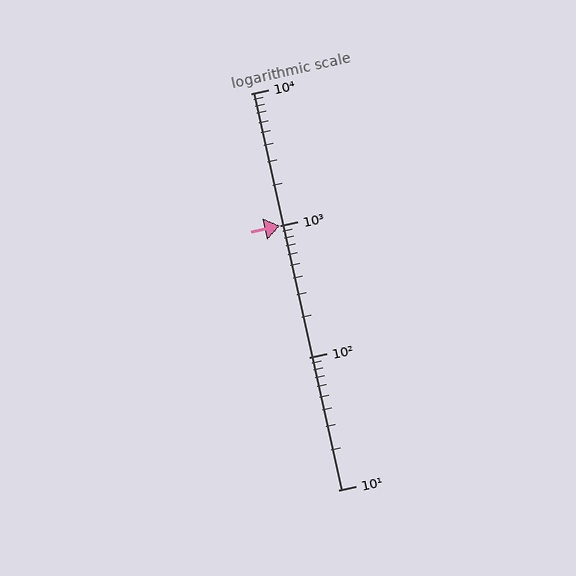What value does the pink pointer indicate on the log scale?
The pointer indicates approximately 990.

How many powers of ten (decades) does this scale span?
The scale spans 3 decades, from 10 to 10000.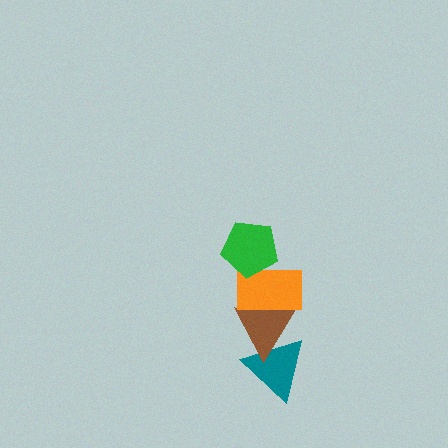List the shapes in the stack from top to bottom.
From top to bottom: the green pentagon, the orange rectangle, the brown triangle, the teal triangle.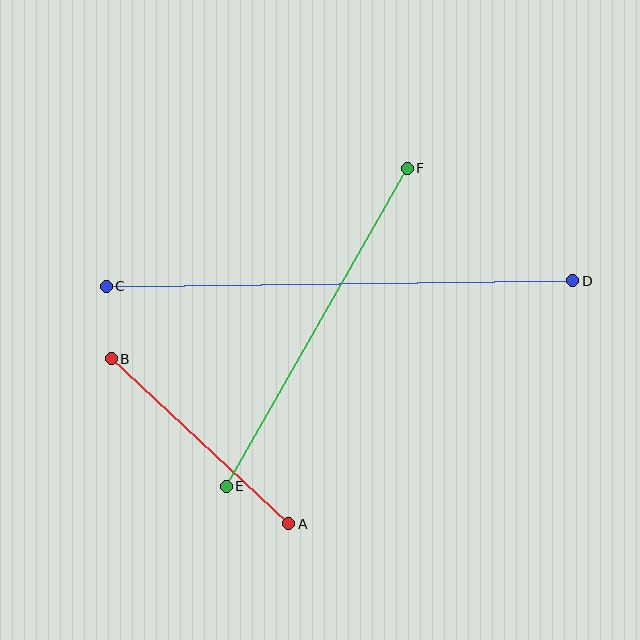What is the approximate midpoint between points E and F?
The midpoint is at approximately (317, 327) pixels.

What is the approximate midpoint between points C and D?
The midpoint is at approximately (339, 283) pixels.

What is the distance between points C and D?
The distance is approximately 467 pixels.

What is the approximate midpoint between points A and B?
The midpoint is at approximately (200, 441) pixels.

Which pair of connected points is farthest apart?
Points C and D are farthest apart.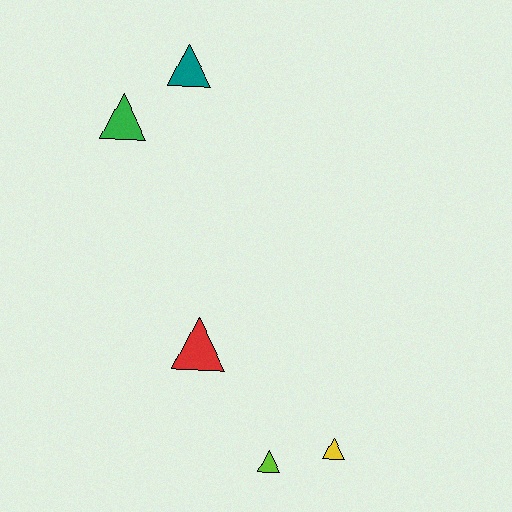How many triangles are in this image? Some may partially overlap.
There are 5 triangles.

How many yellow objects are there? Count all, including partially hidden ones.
There is 1 yellow object.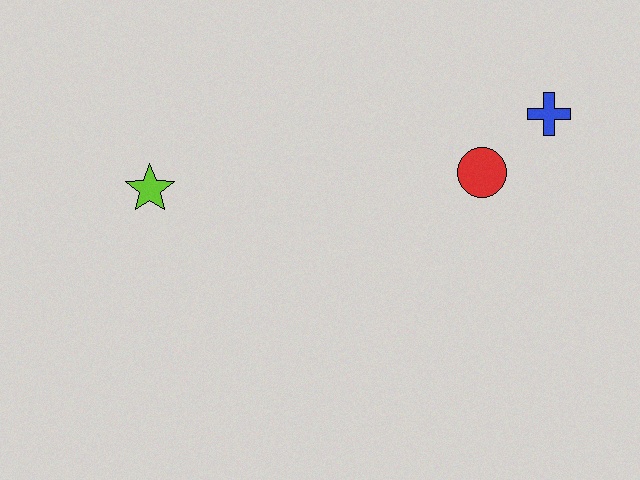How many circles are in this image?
There is 1 circle.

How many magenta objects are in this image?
There are no magenta objects.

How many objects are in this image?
There are 3 objects.